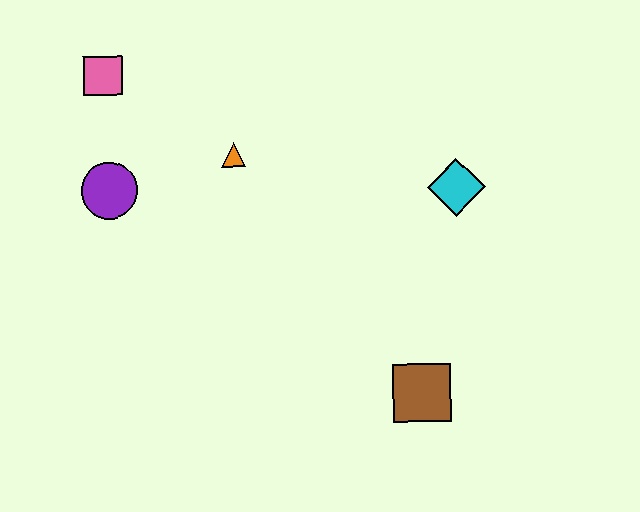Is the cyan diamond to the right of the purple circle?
Yes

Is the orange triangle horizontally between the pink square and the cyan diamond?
Yes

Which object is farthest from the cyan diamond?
The pink square is farthest from the cyan diamond.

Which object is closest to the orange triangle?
The purple circle is closest to the orange triangle.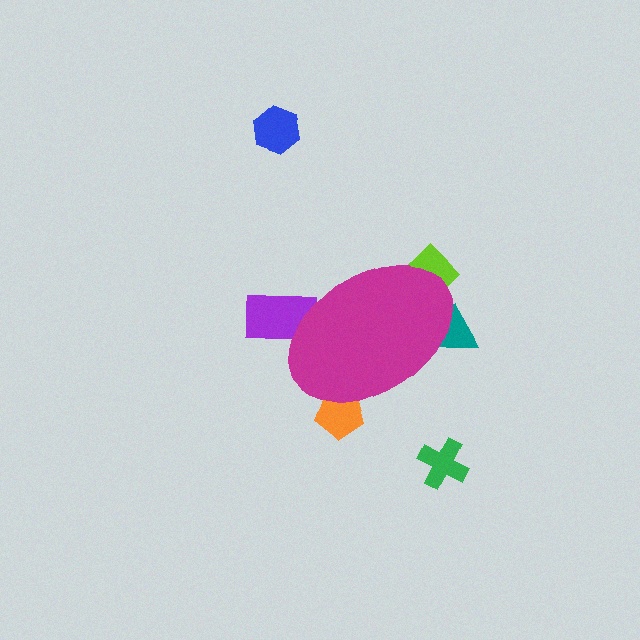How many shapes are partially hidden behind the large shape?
4 shapes are partially hidden.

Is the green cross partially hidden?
No, the green cross is fully visible.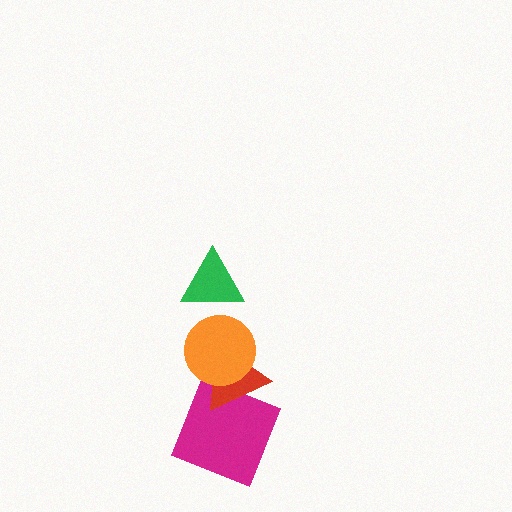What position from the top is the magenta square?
The magenta square is 4th from the top.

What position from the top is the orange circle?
The orange circle is 2nd from the top.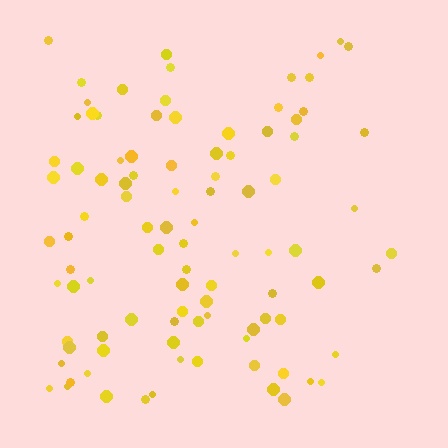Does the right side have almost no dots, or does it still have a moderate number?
Still a moderate number, just noticeably fewer than the left.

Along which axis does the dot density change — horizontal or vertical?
Horizontal.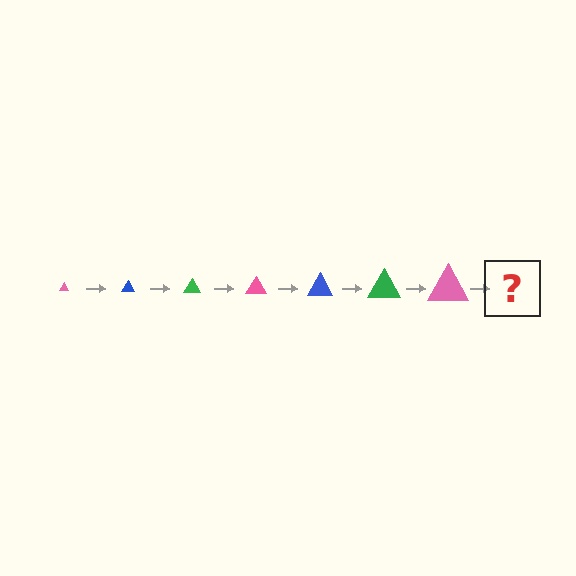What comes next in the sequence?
The next element should be a blue triangle, larger than the previous one.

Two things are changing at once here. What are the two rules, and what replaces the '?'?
The two rules are that the triangle grows larger each step and the color cycles through pink, blue, and green. The '?' should be a blue triangle, larger than the previous one.